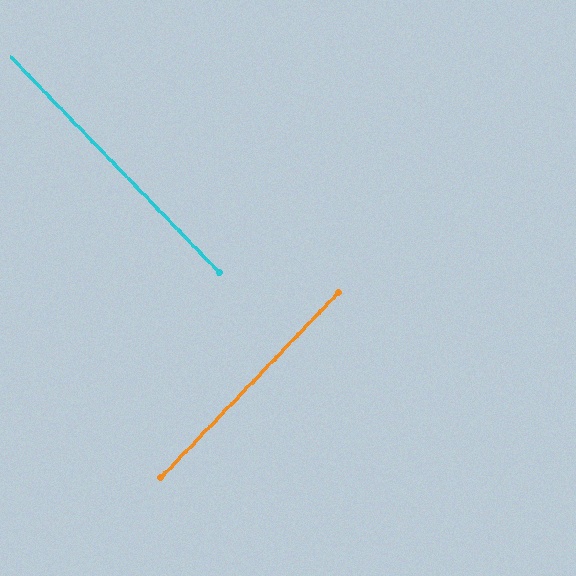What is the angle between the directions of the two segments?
Approximately 88 degrees.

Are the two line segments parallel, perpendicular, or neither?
Perpendicular — they meet at approximately 88°.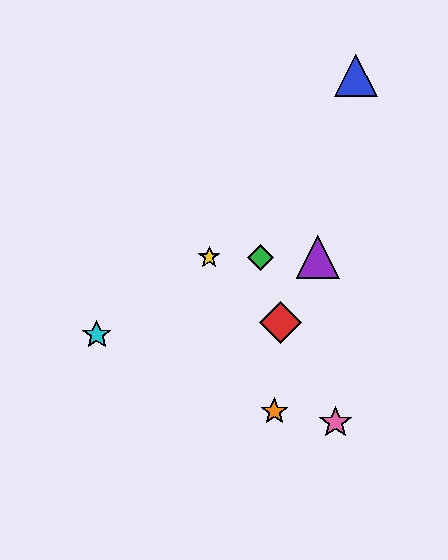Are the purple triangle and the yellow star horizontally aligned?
Yes, both are at y≈257.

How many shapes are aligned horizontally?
3 shapes (the green diamond, the yellow star, the purple triangle) are aligned horizontally.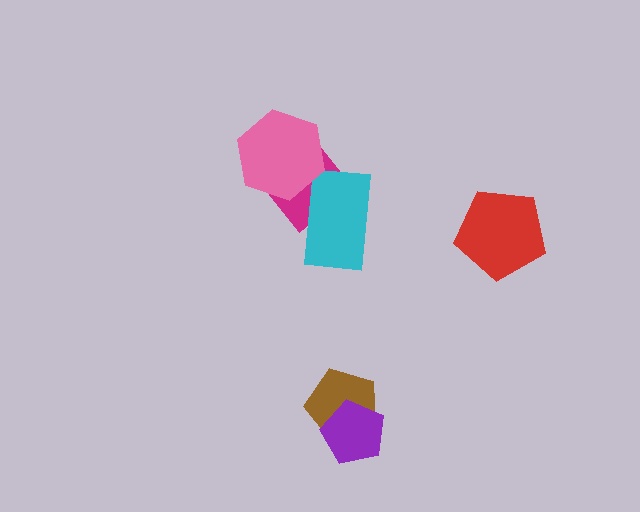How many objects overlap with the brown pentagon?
1 object overlaps with the brown pentagon.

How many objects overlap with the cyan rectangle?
1 object overlaps with the cyan rectangle.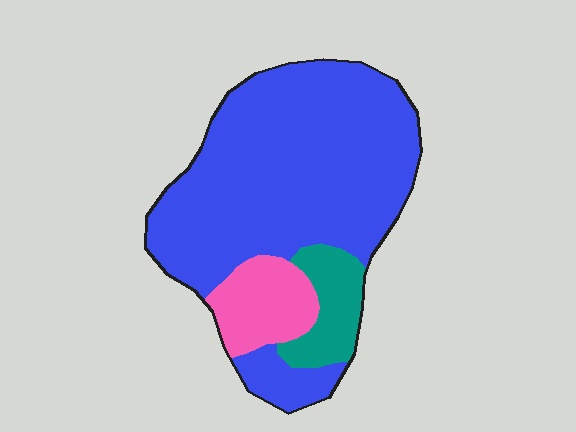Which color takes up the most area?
Blue, at roughly 75%.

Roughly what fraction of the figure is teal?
Teal covers around 10% of the figure.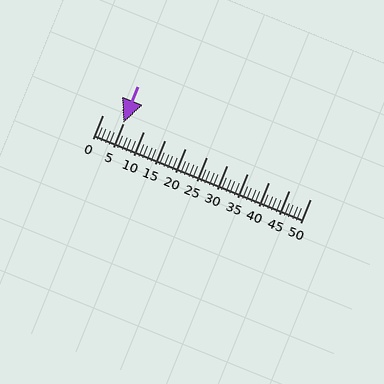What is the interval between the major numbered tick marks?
The major tick marks are spaced 5 units apart.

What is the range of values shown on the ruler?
The ruler shows values from 0 to 50.